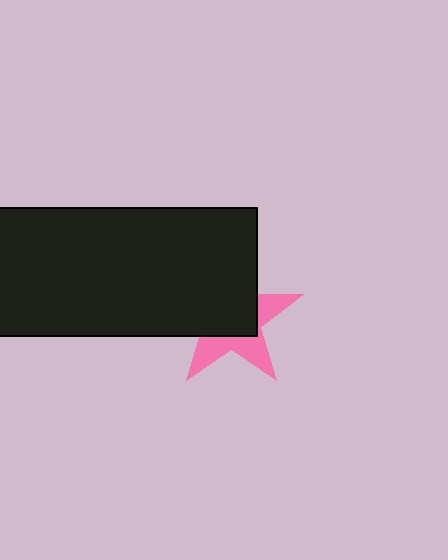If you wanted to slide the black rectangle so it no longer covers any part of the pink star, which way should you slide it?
Slide it toward the upper-left — that is the most direct way to separate the two shapes.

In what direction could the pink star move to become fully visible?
The pink star could move toward the lower-right. That would shift it out from behind the black rectangle entirely.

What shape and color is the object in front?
The object in front is a black rectangle.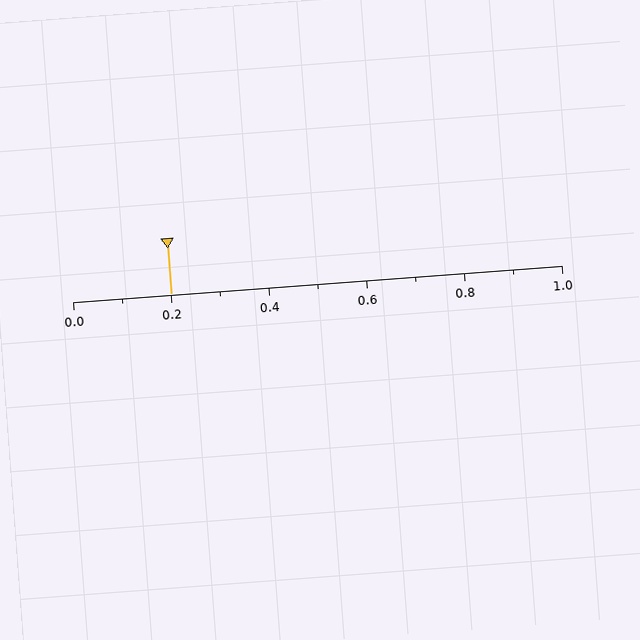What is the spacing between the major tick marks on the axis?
The major ticks are spaced 0.2 apart.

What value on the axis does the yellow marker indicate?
The marker indicates approximately 0.2.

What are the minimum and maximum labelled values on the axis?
The axis runs from 0.0 to 1.0.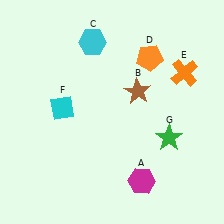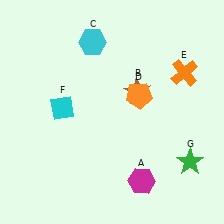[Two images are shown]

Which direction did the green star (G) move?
The green star (G) moved down.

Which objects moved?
The objects that moved are: the orange pentagon (D), the green star (G).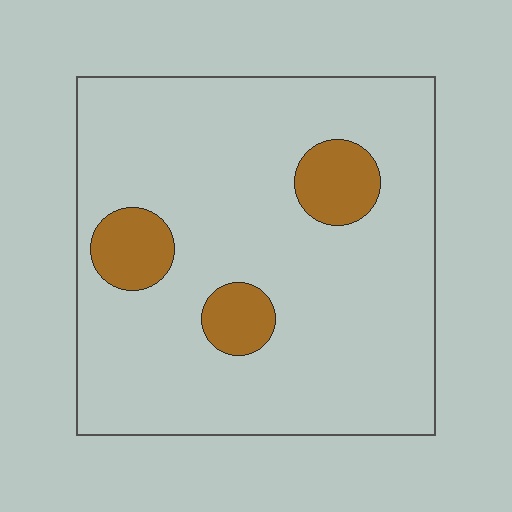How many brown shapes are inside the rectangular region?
3.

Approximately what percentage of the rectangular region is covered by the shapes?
Approximately 10%.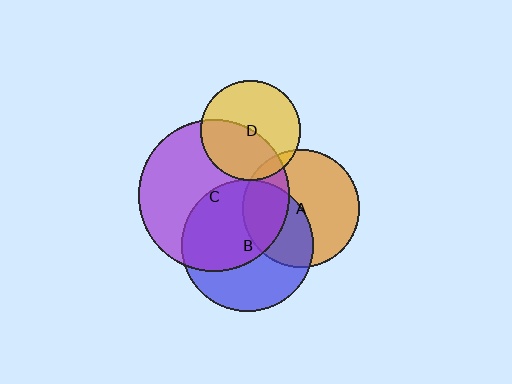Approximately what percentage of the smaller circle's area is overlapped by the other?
Approximately 45%.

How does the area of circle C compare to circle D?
Approximately 2.3 times.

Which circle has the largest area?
Circle C (purple).